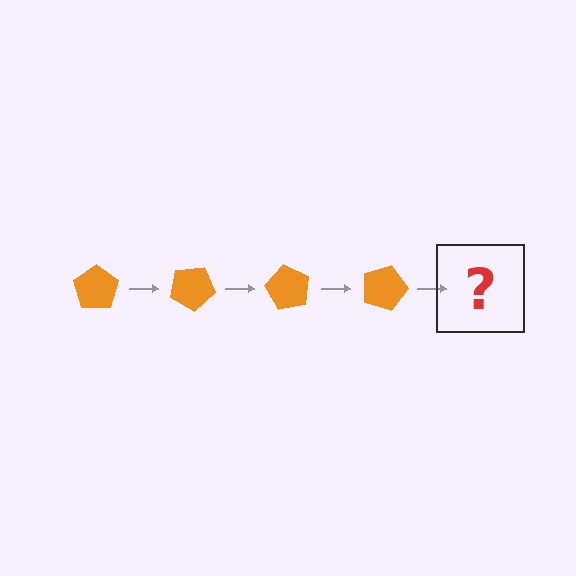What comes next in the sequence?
The next element should be an orange pentagon rotated 120 degrees.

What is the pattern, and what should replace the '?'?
The pattern is that the pentagon rotates 30 degrees each step. The '?' should be an orange pentagon rotated 120 degrees.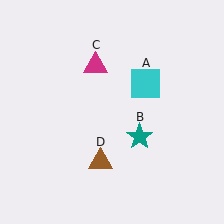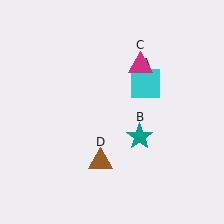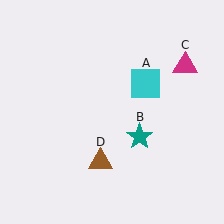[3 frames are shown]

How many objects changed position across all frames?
1 object changed position: magenta triangle (object C).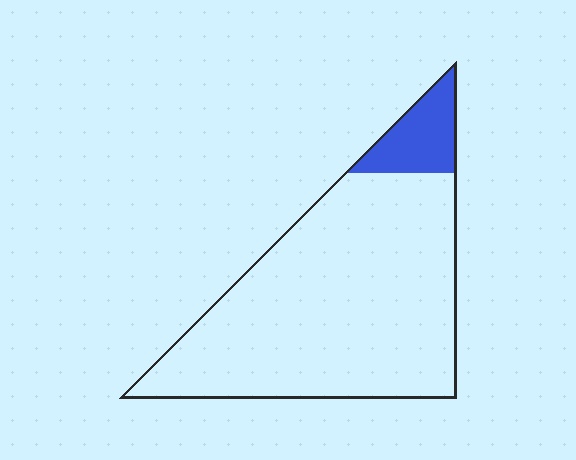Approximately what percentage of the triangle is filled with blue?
Approximately 10%.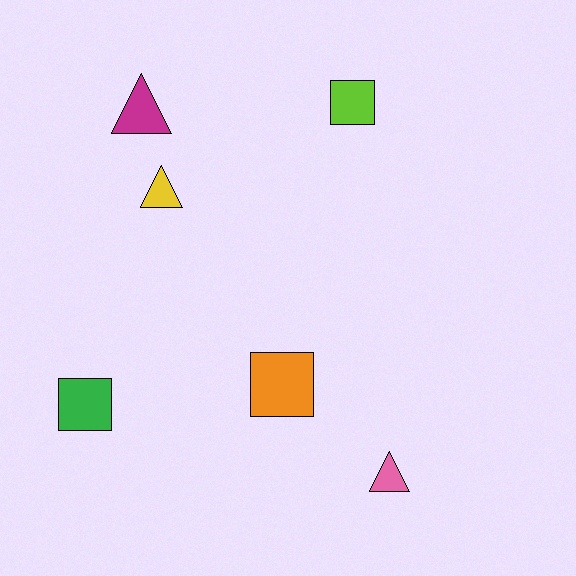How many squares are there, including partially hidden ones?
There are 3 squares.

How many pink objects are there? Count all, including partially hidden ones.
There is 1 pink object.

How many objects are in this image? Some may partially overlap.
There are 6 objects.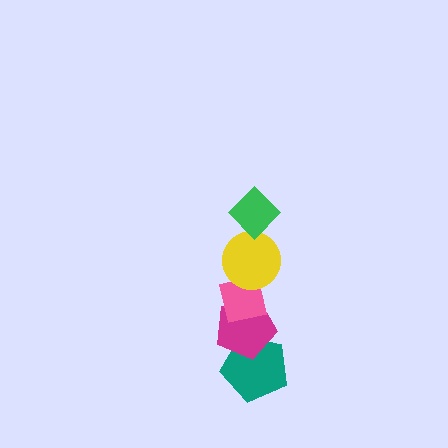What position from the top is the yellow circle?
The yellow circle is 2nd from the top.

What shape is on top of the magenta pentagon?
The pink square is on top of the magenta pentagon.